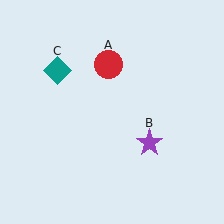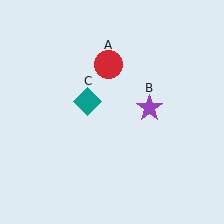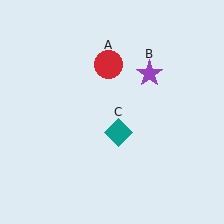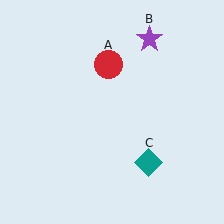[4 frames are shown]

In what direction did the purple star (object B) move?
The purple star (object B) moved up.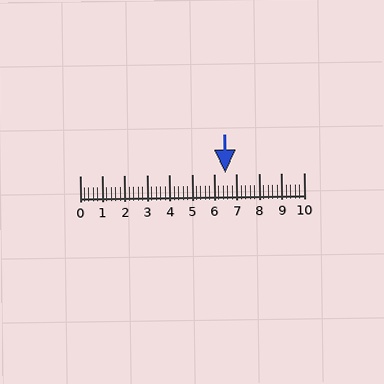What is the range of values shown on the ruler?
The ruler shows values from 0 to 10.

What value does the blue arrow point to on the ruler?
The blue arrow points to approximately 6.5.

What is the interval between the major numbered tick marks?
The major tick marks are spaced 1 units apart.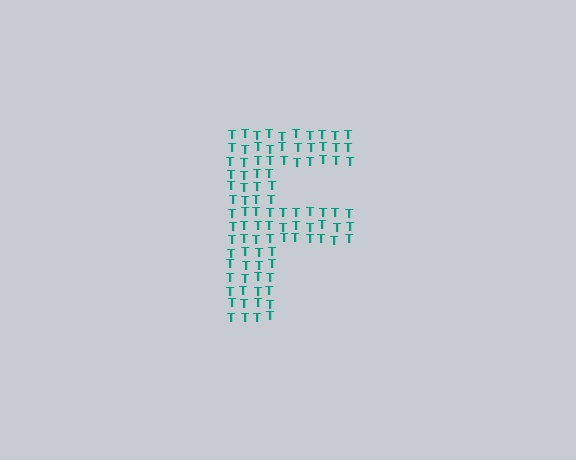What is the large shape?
The large shape is the letter F.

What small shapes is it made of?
It is made of small letter T's.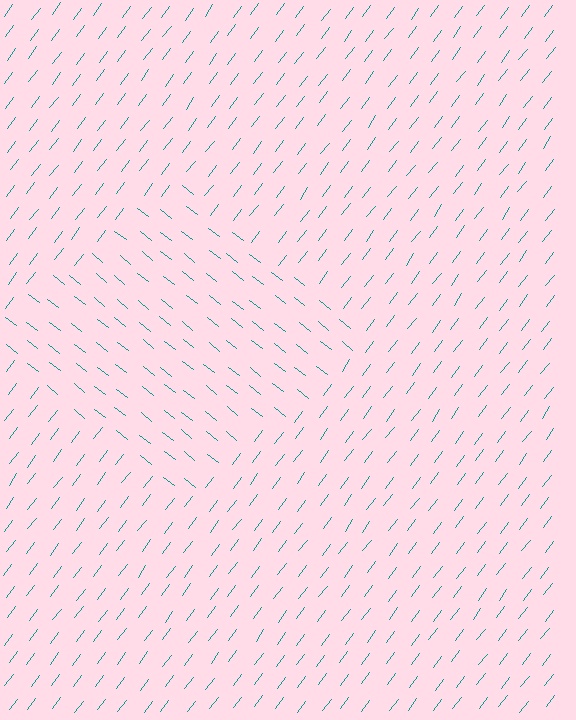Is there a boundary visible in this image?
Yes, there is a texture boundary formed by a change in line orientation.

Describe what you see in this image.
The image is filled with small teal line segments. A diamond region in the image has lines oriented differently from the surrounding lines, creating a visible texture boundary.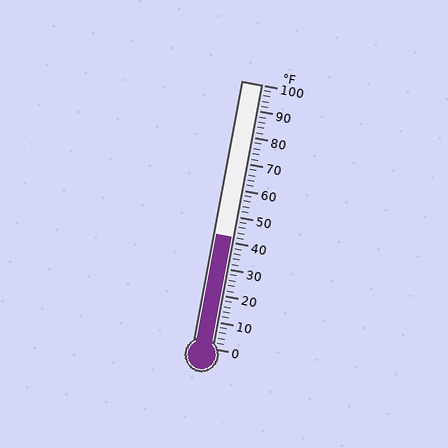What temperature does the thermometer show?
The thermometer shows approximately 42°F.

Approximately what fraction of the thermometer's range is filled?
The thermometer is filled to approximately 40% of its range.